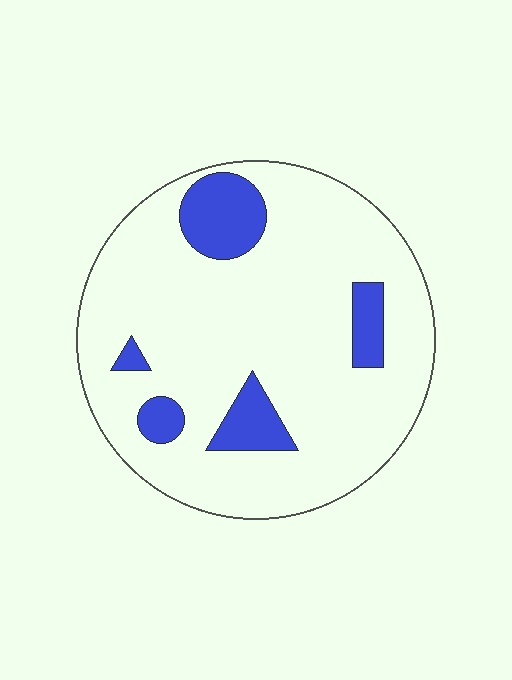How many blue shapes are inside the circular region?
5.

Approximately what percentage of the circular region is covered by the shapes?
Approximately 15%.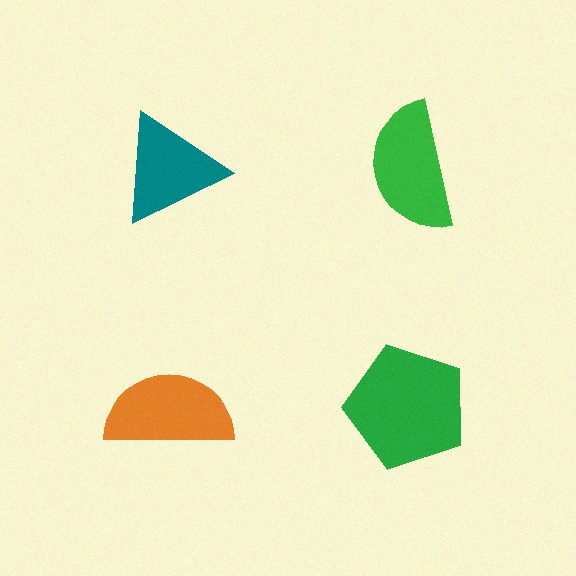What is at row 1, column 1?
A teal triangle.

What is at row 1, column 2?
A green semicircle.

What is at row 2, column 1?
An orange semicircle.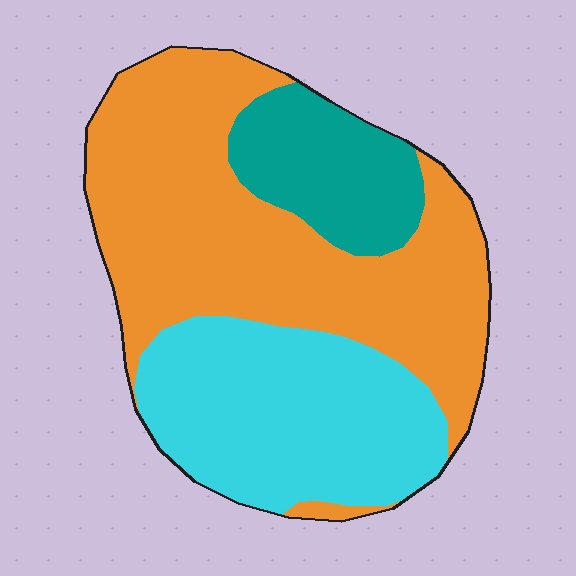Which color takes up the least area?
Teal, at roughly 15%.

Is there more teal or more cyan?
Cyan.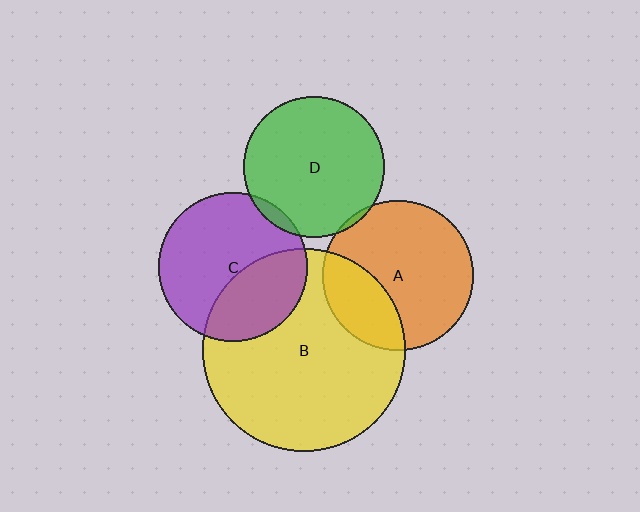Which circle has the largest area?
Circle B (yellow).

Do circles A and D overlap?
Yes.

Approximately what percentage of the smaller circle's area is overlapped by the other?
Approximately 5%.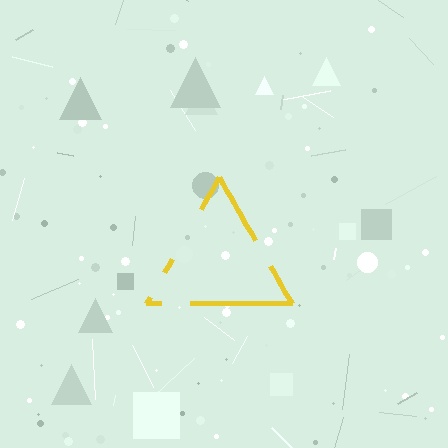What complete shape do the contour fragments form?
The contour fragments form a triangle.